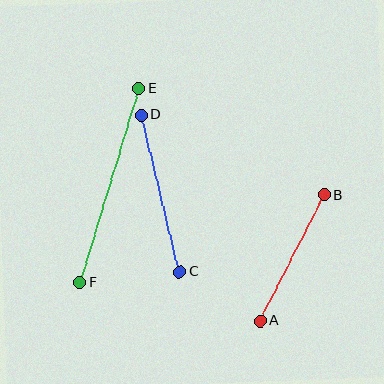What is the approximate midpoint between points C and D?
The midpoint is at approximately (161, 193) pixels.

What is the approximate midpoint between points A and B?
The midpoint is at approximately (292, 258) pixels.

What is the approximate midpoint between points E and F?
The midpoint is at approximately (109, 186) pixels.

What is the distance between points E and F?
The distance is approximately 203 pixels.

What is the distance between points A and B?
The distance is approximately 142 pixels.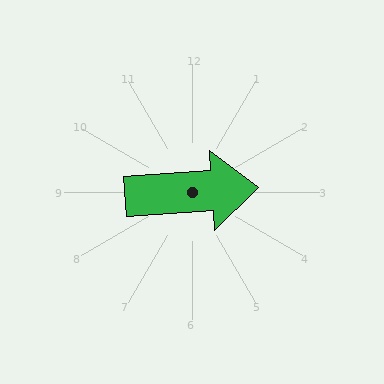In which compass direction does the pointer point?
East.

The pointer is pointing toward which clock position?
Roughly 3 o'clock.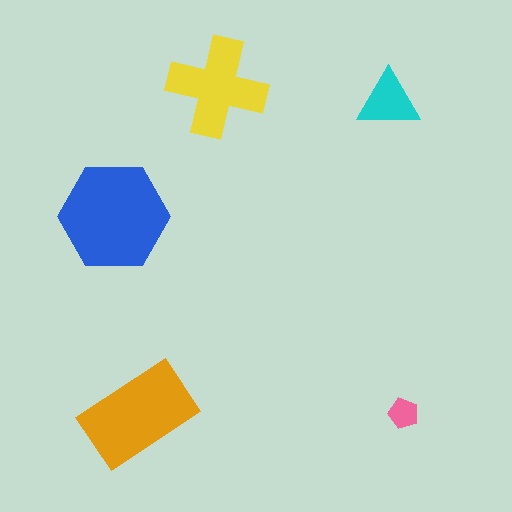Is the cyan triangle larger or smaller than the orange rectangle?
Smaller.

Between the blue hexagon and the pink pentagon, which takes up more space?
The blue hexagon.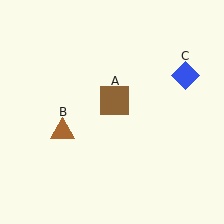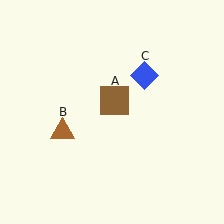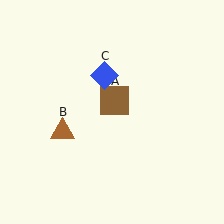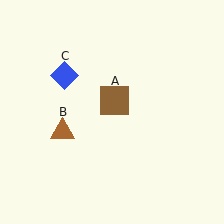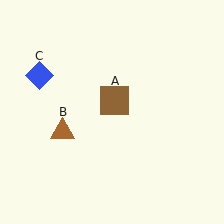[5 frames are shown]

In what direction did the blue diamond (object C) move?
The blue diamond (object C) moved left.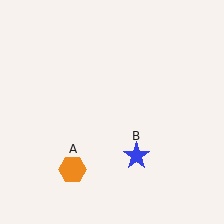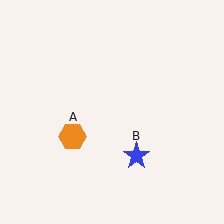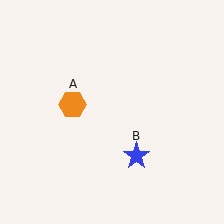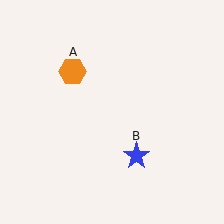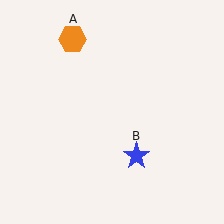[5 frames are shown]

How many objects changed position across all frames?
1 object changed position: orange hexagon (object A).